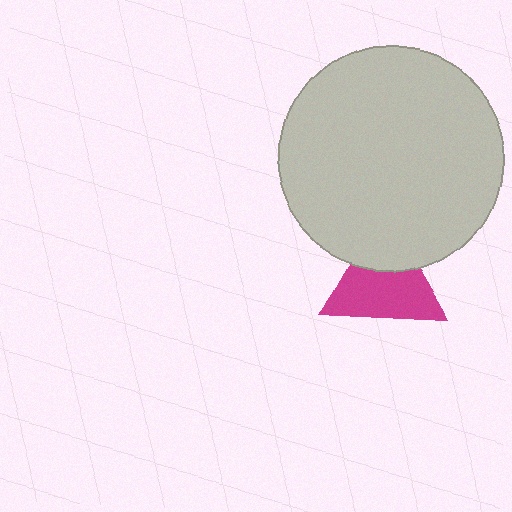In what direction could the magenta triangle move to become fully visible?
The magenta triangle could move down. That would shift it out from behind the light gray circle entirely.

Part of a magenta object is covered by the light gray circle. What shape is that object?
It is a triangle.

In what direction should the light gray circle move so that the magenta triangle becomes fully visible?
The light gray circle should move up. That is the shortest direction to clear the overlap and leave the magenta triangle fully visible.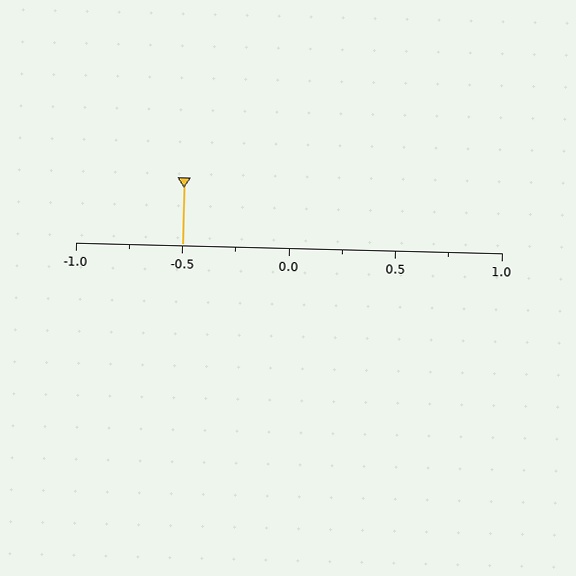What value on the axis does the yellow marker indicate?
The marker indicates approximately -0.5.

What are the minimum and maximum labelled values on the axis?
The axis runs from -1.0 to 1.0.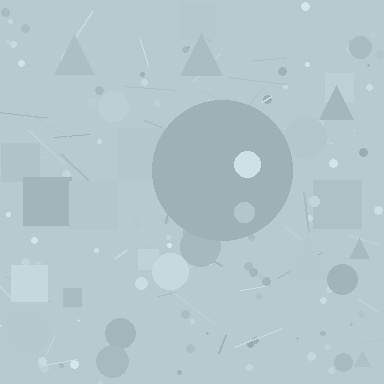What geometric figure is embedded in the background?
A circle is embedded in the background.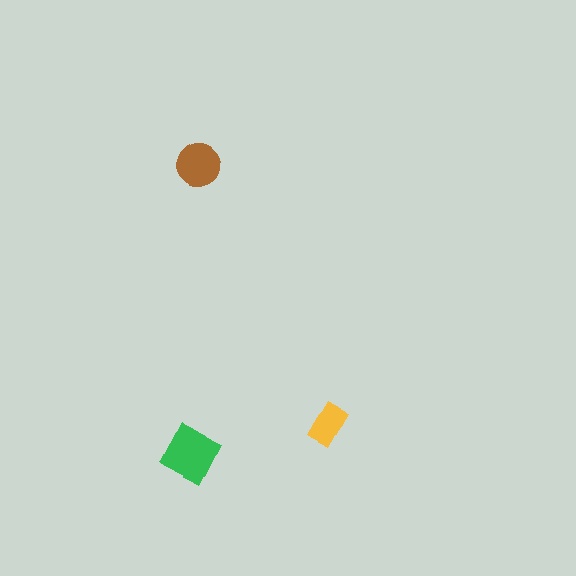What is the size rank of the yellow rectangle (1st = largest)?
3rd.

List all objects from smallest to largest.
The yellow rectangle, the brown circle, the green diamond.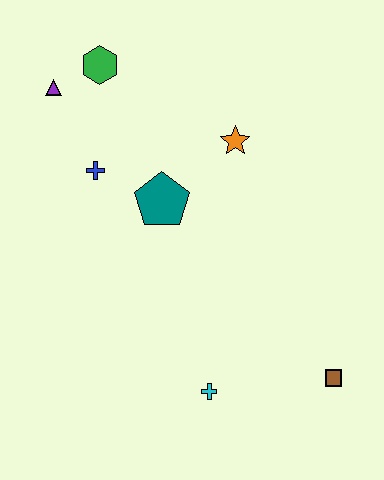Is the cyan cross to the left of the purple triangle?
No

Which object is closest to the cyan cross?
The brown square is closest to the cyan cross.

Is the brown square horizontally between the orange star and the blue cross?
No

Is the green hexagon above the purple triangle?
Yes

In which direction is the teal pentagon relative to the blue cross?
The teal pentagon is to the right of the blue cross.